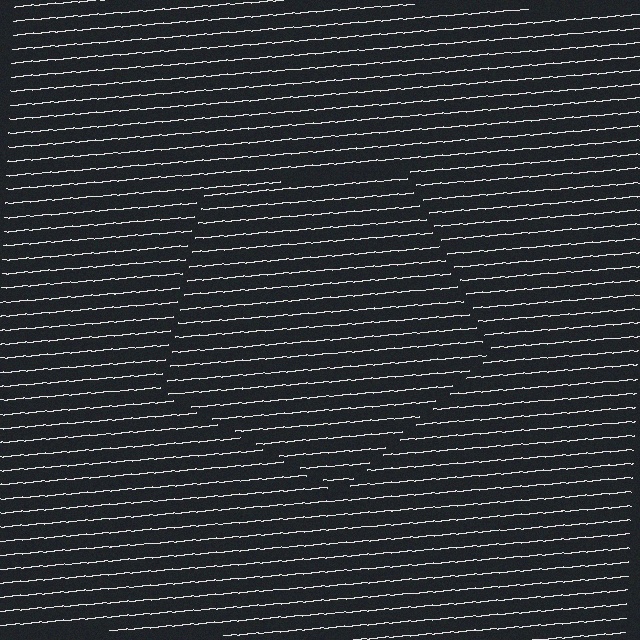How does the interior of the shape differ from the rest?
The interior of the shape contains the same grating, shifted by half a period — the contour is defined by the phase discontinuity where line-ends from the inner and outer gratings abut.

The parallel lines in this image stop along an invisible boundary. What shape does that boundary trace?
An illusory pentagon. The interior of the shape contains the same grating, shifted by half a period — the contour is defined by the phase discontinuity where line-ends from the inner and outer gratings abut.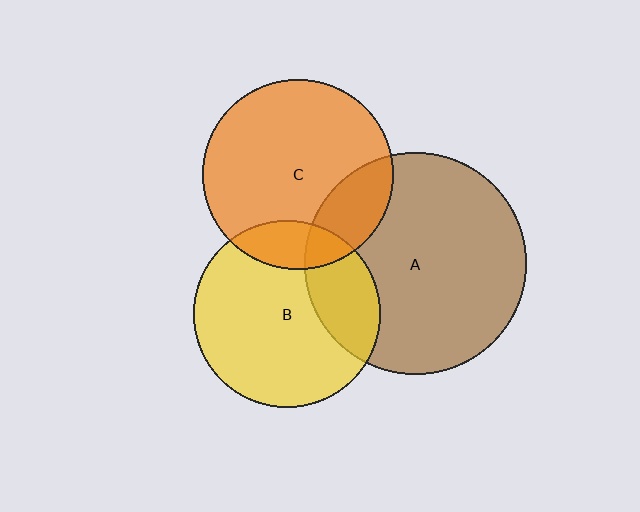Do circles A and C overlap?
Yes.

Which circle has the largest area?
Circle A (brown).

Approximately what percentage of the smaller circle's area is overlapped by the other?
Approximately 20%.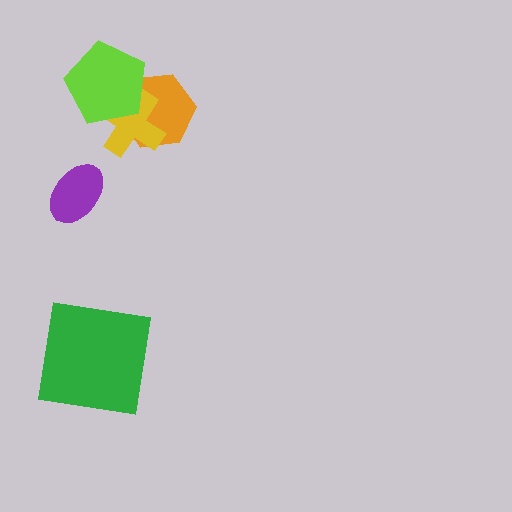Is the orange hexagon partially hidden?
Yes, it is partially covered by another shape.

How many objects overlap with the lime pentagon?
2 objects overlap with the lime pentagon.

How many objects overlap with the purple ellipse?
0 objects overlap with the purple ellipse.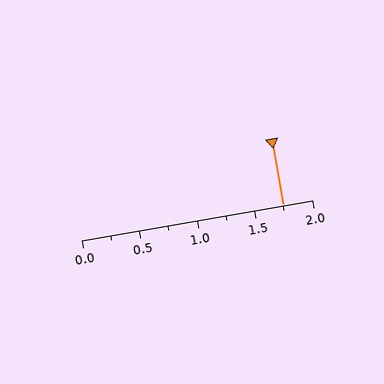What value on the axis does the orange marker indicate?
The marker indicates approximately 1.75.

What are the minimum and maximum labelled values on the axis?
The axis runs from 0.0 to 2.0.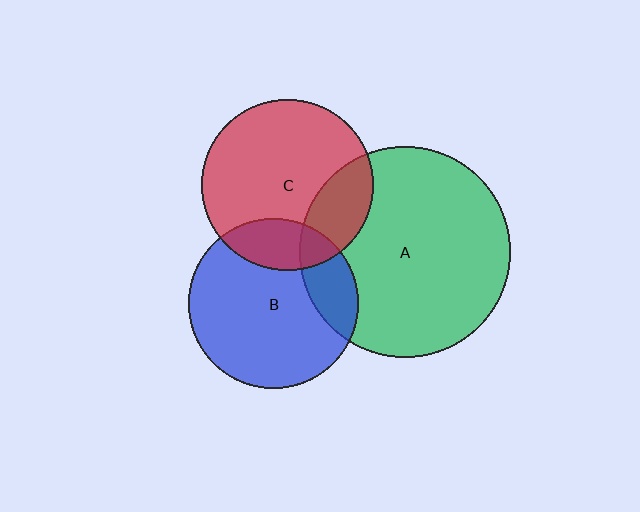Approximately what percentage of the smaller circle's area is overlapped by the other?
Approximately 20%.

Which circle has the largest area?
Circle A (green).